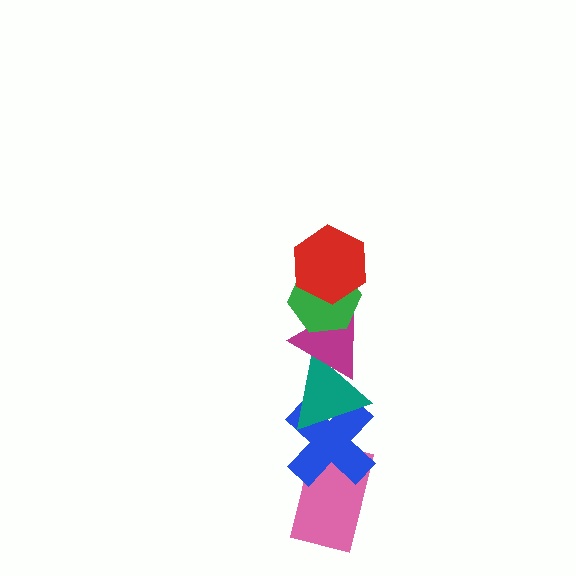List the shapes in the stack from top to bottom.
From top to bottom: the red hexagon, the green hexagon, the magenta triangle, the teal triangle, the blue cross, the pink rectangle.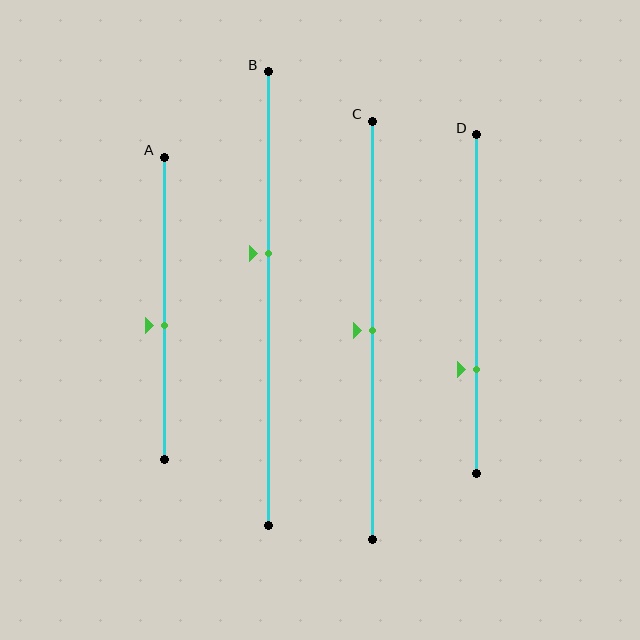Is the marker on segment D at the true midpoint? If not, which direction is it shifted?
No, the marker on segment D is shifted downward by about 19% of the segment length.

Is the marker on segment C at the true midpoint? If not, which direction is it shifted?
Yes, the marker on segment C is at the true midpoint.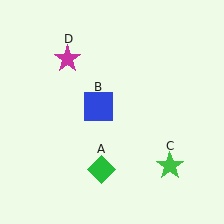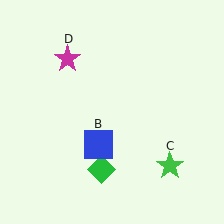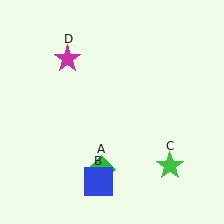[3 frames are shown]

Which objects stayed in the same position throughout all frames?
Green diamond (object A) and green star (object C) and magenta star (object D) remained stationary.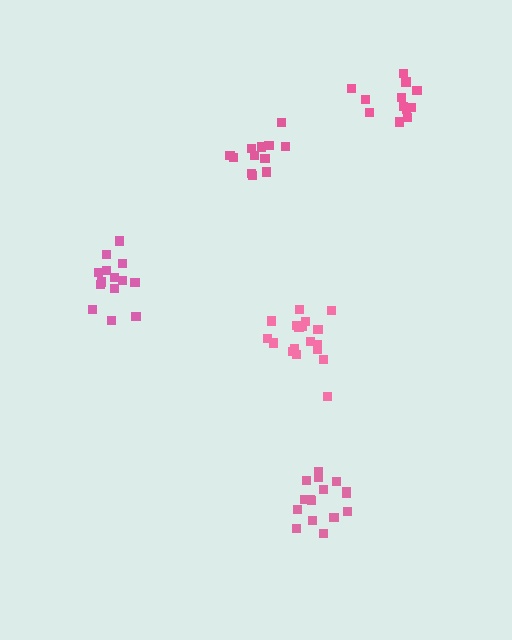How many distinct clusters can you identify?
There are 5 distinct clusters.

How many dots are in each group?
Group 1: 16 dots, Group 2: 12 dots, Group 3: 18 dots, Group 4: 12 dots, Group 5: 14 dots (72 total).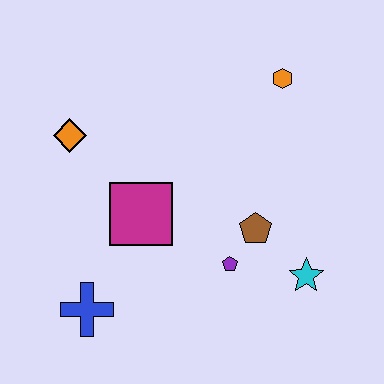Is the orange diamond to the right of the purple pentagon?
No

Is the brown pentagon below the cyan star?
No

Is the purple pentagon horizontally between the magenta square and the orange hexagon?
Yes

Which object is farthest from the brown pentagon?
The orange diamond is farthest from the brown pentagon.